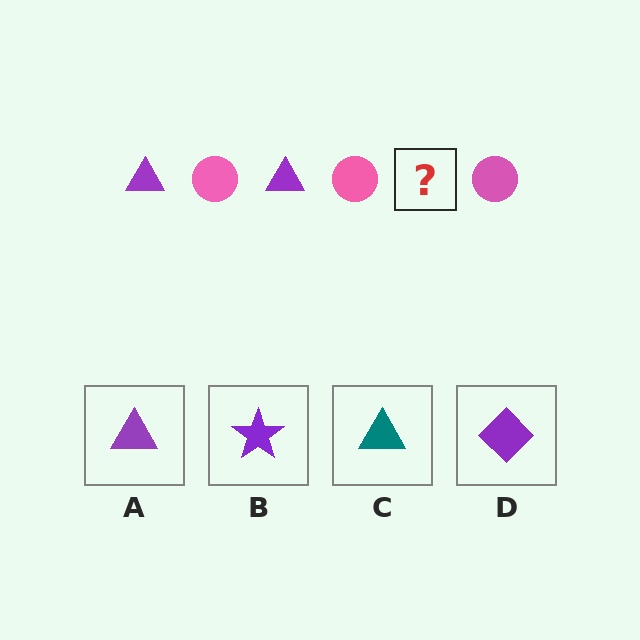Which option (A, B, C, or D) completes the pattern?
A.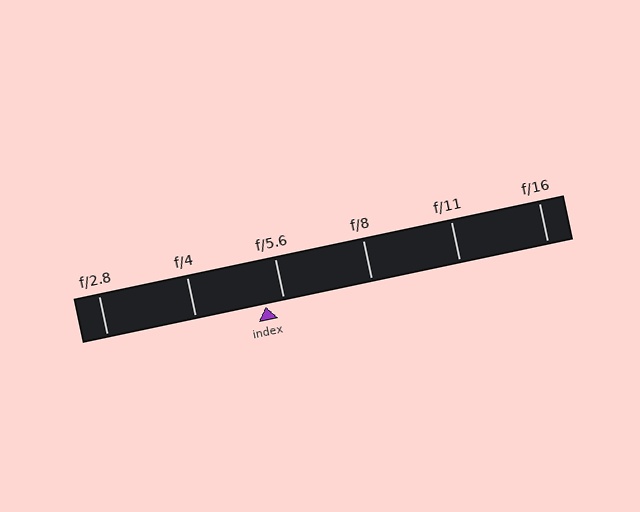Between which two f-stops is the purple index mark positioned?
The index mark is between f/4 and f/5.6.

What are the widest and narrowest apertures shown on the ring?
The widest aperture shown is f/2.8 and the narrowest is f/16.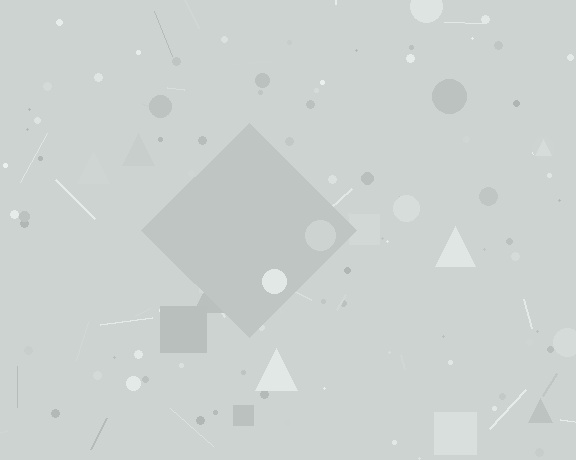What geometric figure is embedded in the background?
A diamond is embedded in the background.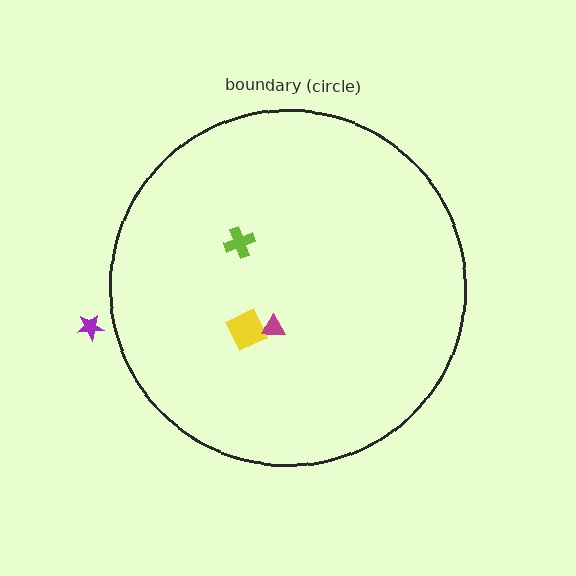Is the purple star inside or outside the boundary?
Outside.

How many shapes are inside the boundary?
3 inside, 1 outside.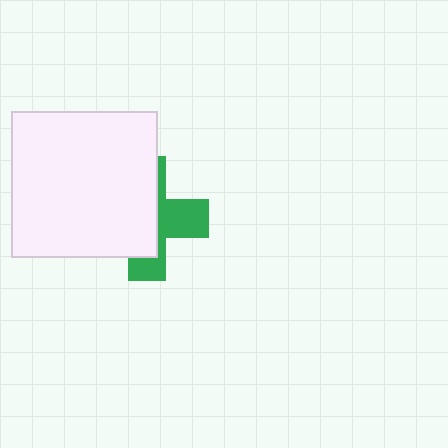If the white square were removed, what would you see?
You would see the complete green cross.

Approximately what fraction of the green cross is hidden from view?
Roughly 58% of the green cross is hidden behind the white square.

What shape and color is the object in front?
The object in front is a white square.